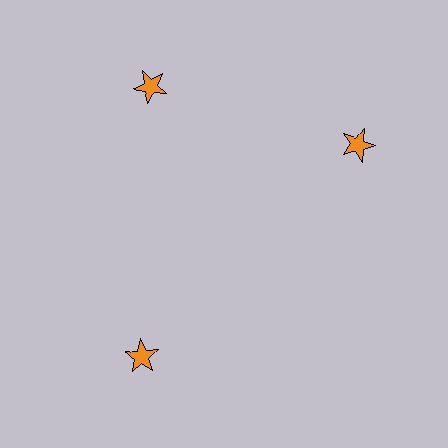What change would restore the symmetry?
The symmetry would be restored by rotating it back into even spacing with its neighbors so that all 3 stars sit at equal angles and equal distance from the center.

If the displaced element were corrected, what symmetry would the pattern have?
It would have 3-fold rotational symmetry — the pattern would map onto itself every 120 degrees.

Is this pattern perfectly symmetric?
No. The 3 orange stars are arranged in a ring, but one element near the 3 o'clock position is rotated out of alignment along the ring, breaking the 3-fold rotational symmetry.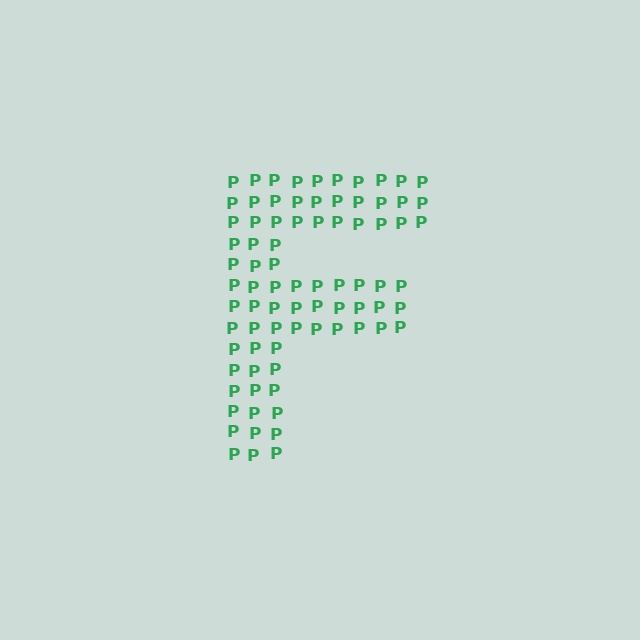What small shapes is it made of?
It is made of small letter P's.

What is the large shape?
The large shape is the letter F.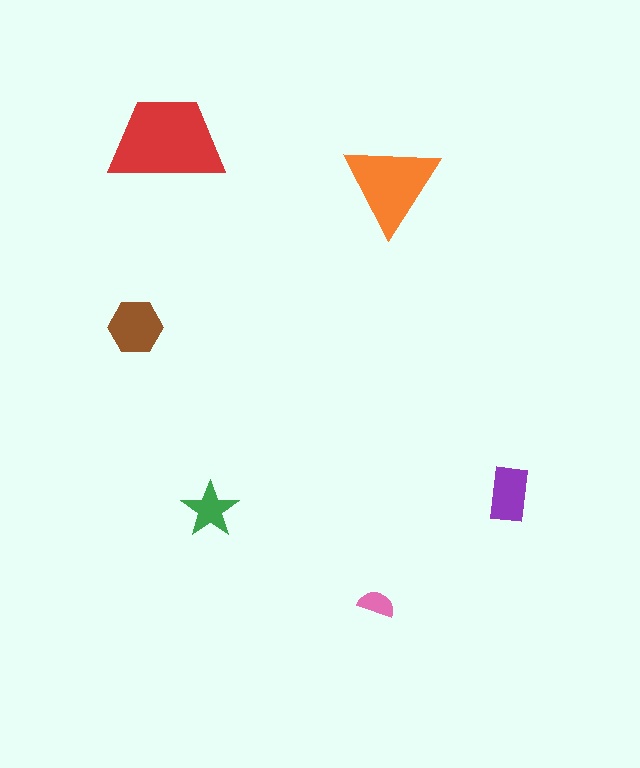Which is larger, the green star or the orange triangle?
The orange triangle.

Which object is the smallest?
The pink semicircle.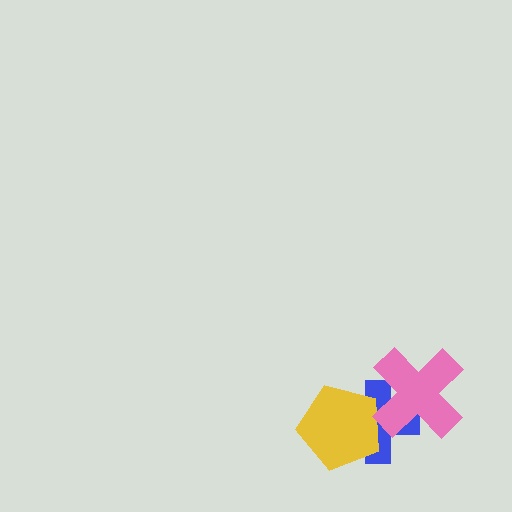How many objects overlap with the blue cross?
2 objects overlap with the blue cross.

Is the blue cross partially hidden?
Yes, it is partially covered by another shape.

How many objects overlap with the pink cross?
1 object overlaps with the pink cross.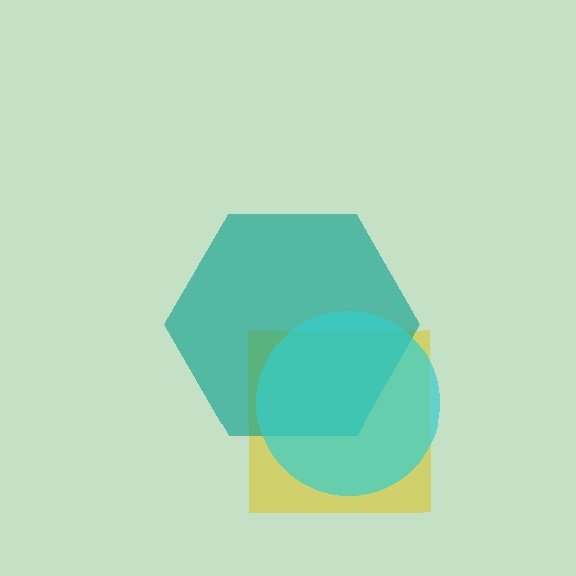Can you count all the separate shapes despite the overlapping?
Yes, there are 3 separate shapes.